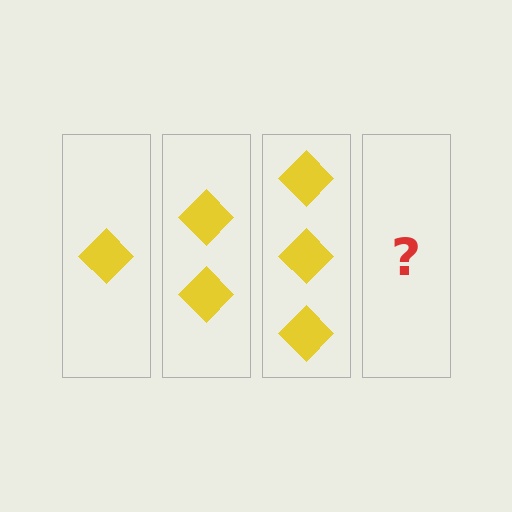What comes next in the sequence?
The next element should be 4 diamonds.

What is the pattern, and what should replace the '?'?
The pattern is that each step adds one more diamond. The '?' should be 4 diamonds.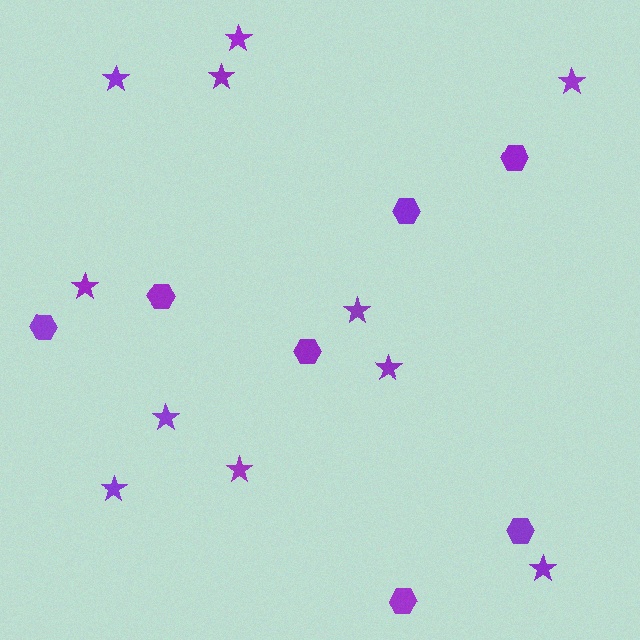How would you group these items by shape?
There are 2 groups: one group of hexagons (7) and one group of stars (11).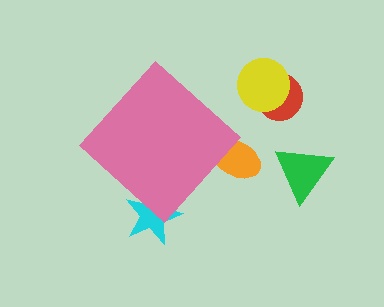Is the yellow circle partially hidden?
No, the yellow circle is fully visible.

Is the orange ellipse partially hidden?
Yes, the orange ellipse is partially hidden behind the pink diamond.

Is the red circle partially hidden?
No, the red circle is fully visible.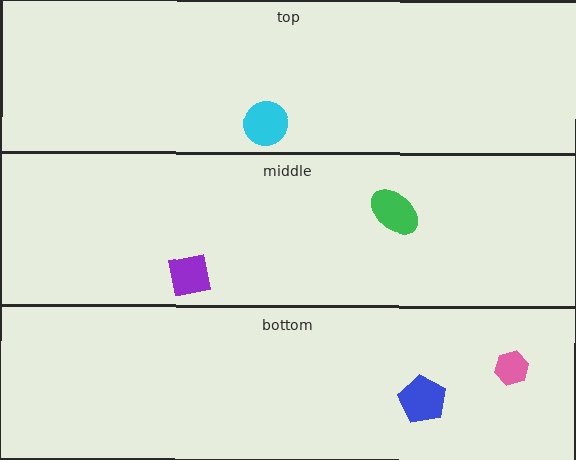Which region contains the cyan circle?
The top region.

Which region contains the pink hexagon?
The bottom region.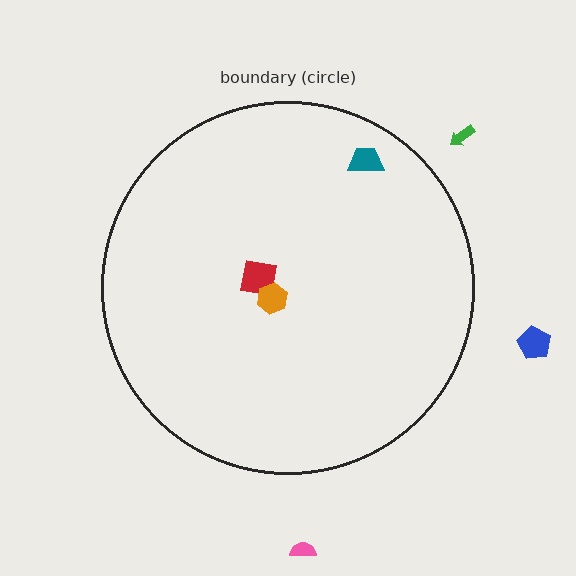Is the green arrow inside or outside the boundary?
Outside.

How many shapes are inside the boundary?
3 inside, 3 outside.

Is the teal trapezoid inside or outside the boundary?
Inside.